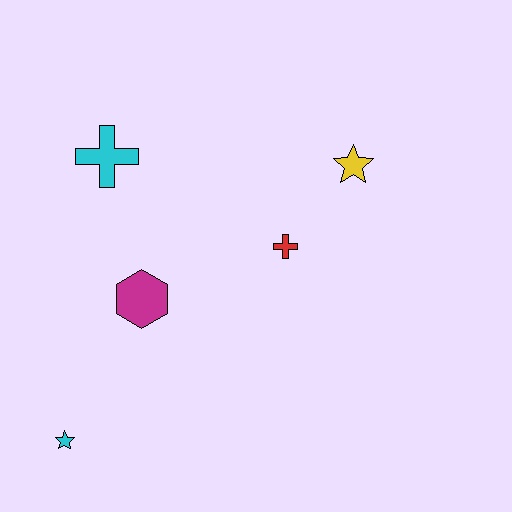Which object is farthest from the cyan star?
The yellow star is farthest from the cyan star.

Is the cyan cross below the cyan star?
No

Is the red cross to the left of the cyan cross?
No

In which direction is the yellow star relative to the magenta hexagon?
The yellow star is to the right of the magenta hexagon.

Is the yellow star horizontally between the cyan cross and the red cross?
No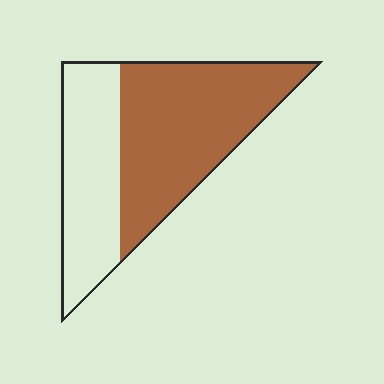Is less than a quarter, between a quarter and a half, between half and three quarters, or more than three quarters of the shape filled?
Between half and three quarters.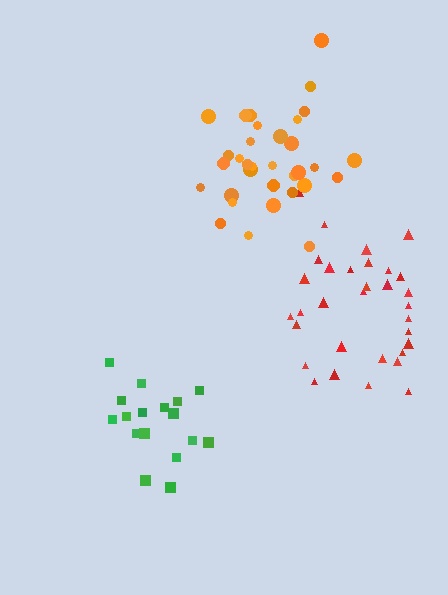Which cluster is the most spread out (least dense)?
Red.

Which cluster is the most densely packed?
Orange.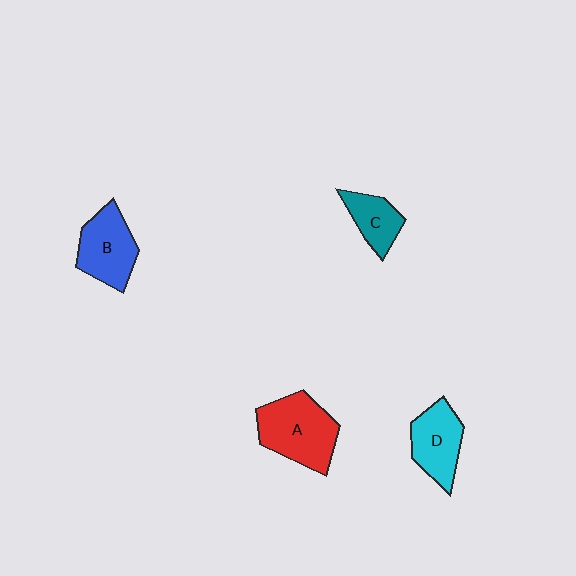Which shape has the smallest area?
Shape C (teal).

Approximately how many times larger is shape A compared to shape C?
Approximately 1.9 times.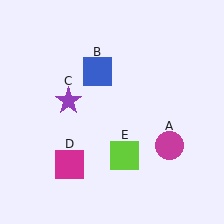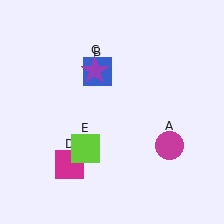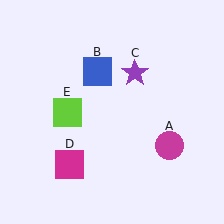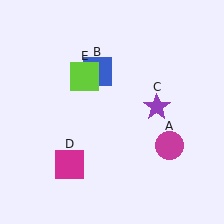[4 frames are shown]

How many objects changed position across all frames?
2 objects changed position: purple star (object C), lime square (object E).